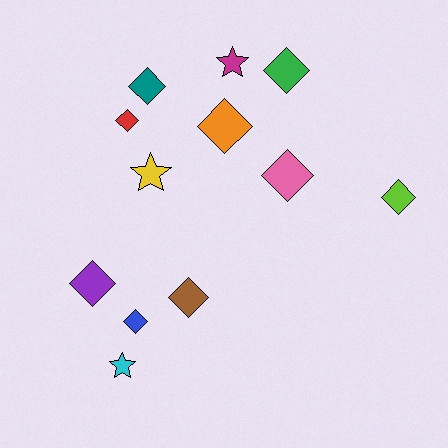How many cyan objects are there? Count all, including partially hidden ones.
There is 1 cyan object.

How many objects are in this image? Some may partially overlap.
There are 12 objects.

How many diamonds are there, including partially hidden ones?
There are 9 diamonds.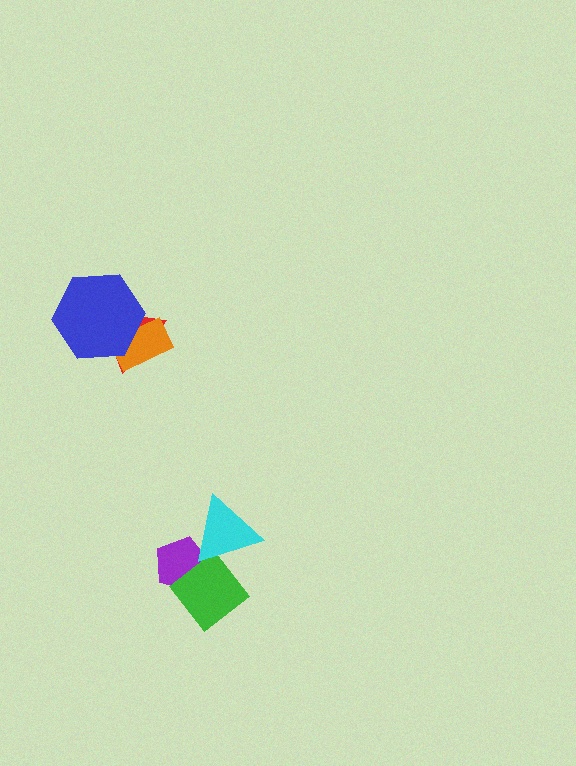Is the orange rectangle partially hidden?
Yes, it is partially covered by another shape.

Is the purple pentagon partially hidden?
Yes, it is partially covered by another shape.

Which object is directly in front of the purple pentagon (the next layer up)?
The green diamond is directly in front of the purple pentagon.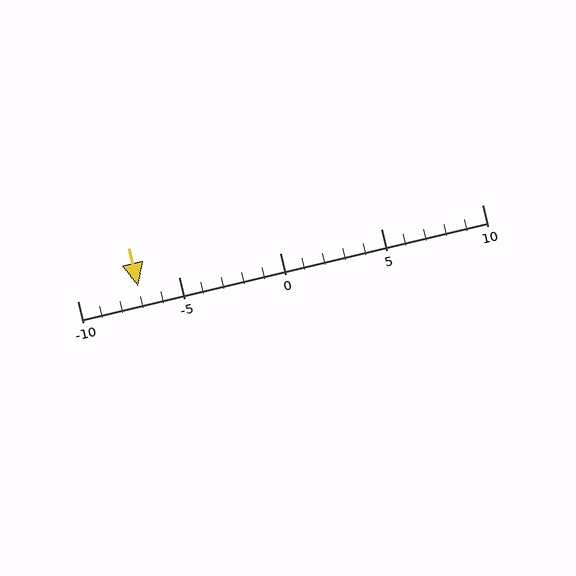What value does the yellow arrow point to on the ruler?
The yellow arrow points to approximately -7.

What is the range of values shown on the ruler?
The ruler shows values from -10 to 10.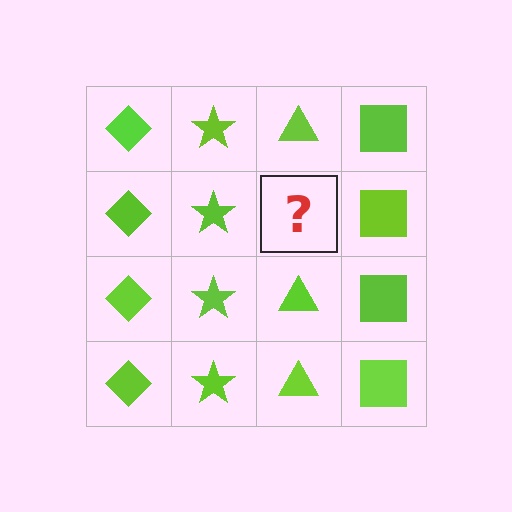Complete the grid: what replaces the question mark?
The question mark should be replaced with a lime triangle.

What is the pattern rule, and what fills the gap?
The rule is that each column has a consistent shape. The gap should be filled with a lime triangle.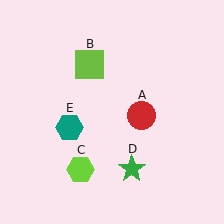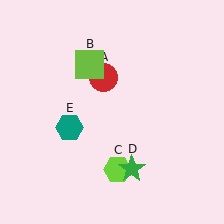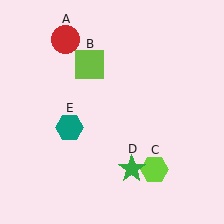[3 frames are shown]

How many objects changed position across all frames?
2 objects changed position: red circle (object A), lime hexagon (object C).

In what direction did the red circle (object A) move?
The red circle (object A) moved up and to the left.